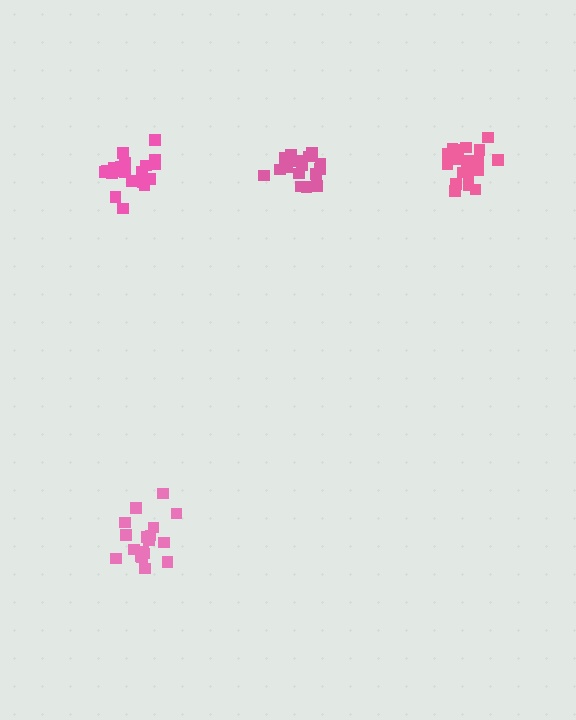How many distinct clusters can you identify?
There are 4 distinct clusters.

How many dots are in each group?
Group 1: 18 dots, Group 2: 20 dots, Group 3: 18 dots, Group 4: 20 dots (76 total).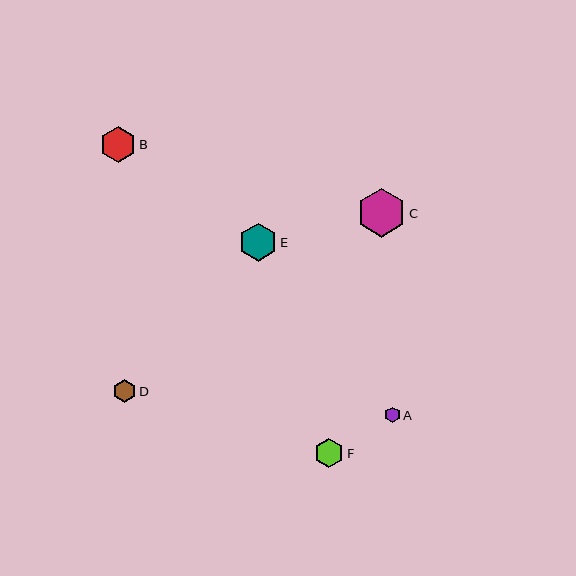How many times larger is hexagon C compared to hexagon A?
Hexagon C is approximately 3.1 times the size of hexagon A.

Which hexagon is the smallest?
Hexagon A is the smallest with a size of approximately 15 pixels.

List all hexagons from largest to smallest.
From largest to smallest: C, E, B, F, D, A.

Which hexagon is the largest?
Hexagon C is the largest with a size of approximately 48 pixels.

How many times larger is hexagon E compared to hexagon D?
Hexagon E is approximately 1.7 times the size of hexagon D.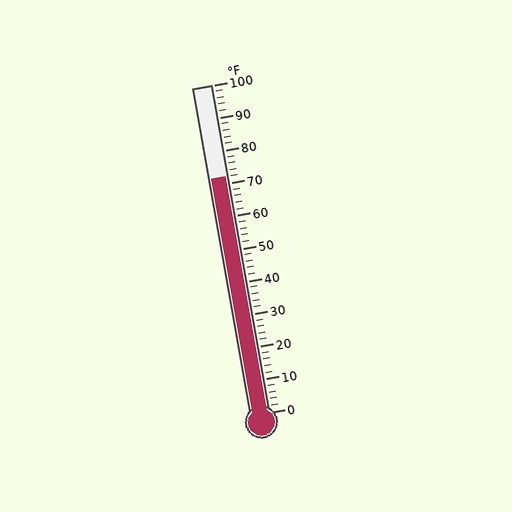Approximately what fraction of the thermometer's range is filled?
The thermometer is filled to approximately 70% of its range.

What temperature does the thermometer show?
The thermometer shows approximately 72°F.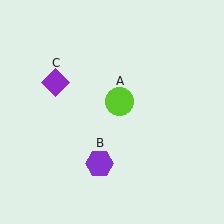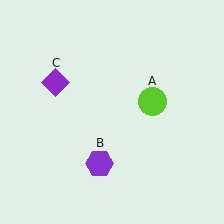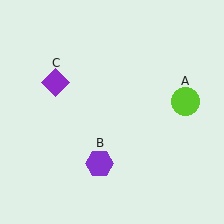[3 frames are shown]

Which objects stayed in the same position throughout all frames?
Purple hexagon (object B) and purple diamond (object C) remained stationary.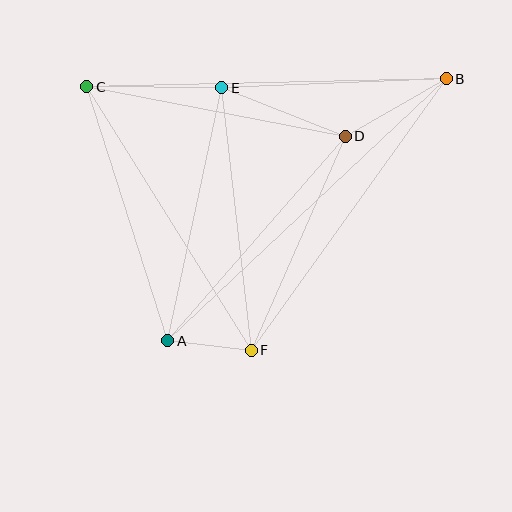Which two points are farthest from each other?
Points A and B are farthest from each other.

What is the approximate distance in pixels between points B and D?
The distance between B and D is approximately 116 pixels.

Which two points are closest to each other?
Points A and F are closest to each other.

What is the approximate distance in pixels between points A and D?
The distance between A and D is approximately 271 pixels.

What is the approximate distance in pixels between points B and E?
The distance between B and E is approximately 225 pixels.